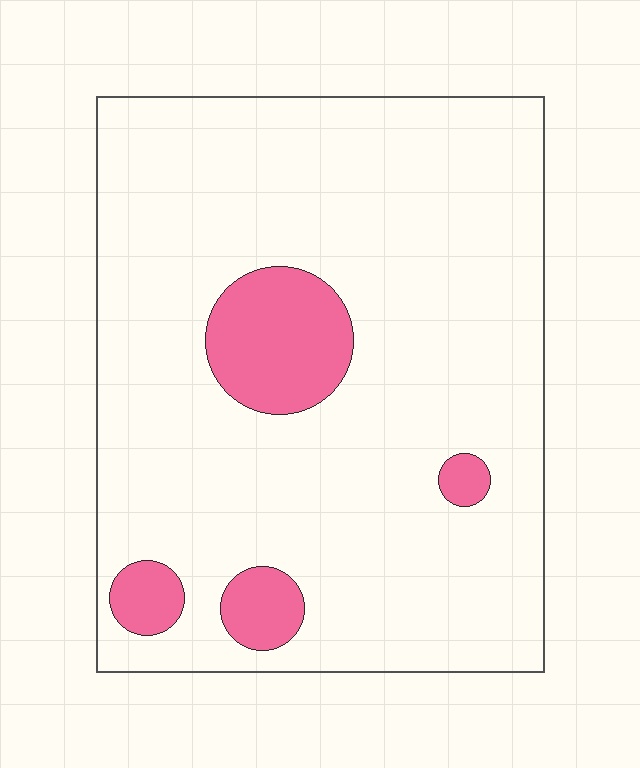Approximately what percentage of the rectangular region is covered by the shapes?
Approximately 10%.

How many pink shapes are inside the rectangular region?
4.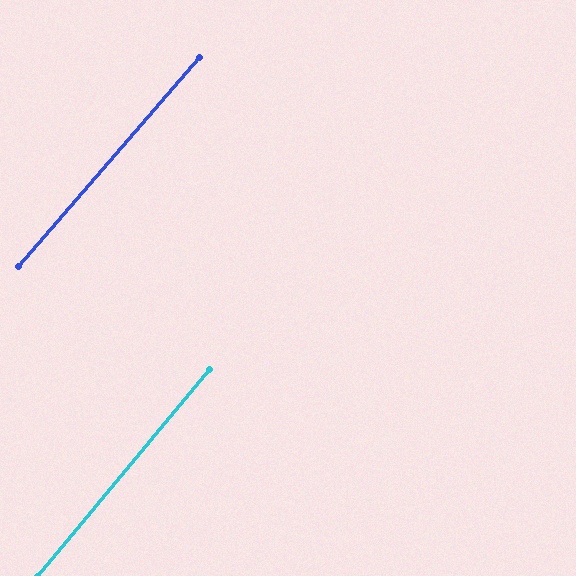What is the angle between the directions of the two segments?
Approximately 1 degree.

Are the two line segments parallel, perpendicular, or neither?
Parallel — their directions differ by only 1.0°.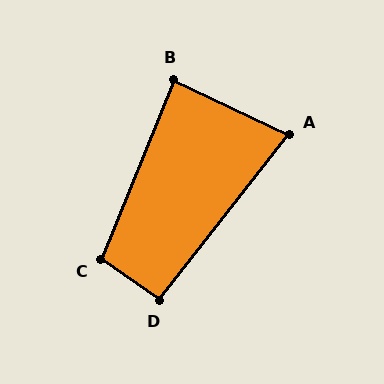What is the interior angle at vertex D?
Approximately 93 degrees (approximately right).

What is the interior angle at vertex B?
Approximately 87 degrees (approximately right).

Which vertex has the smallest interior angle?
A, at approximately 77 degrees.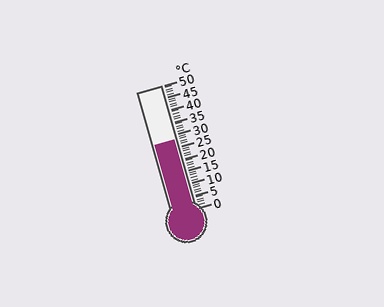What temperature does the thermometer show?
The thermometer shows approximately 28°C.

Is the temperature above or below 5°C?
The temperature is above 5°C.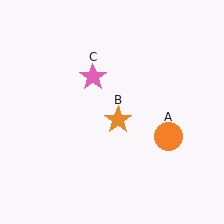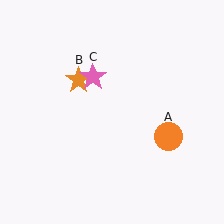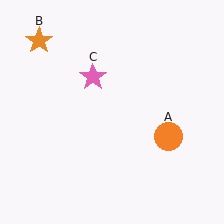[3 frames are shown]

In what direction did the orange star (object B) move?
The orange star (object B) moved up and to the left.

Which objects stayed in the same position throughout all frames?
Orange circle (object A) and pink star (object C) remained stationary.